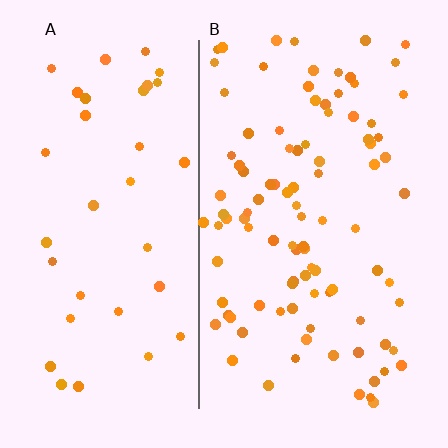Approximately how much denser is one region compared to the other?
Approximately 2.7× — region B over region A.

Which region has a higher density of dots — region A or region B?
B (the right).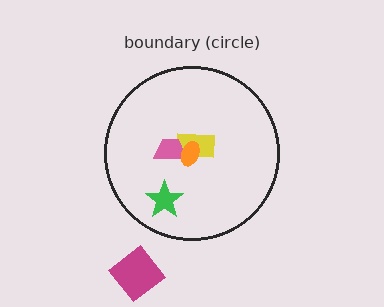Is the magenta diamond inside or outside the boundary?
Outside.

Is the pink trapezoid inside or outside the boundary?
Inside.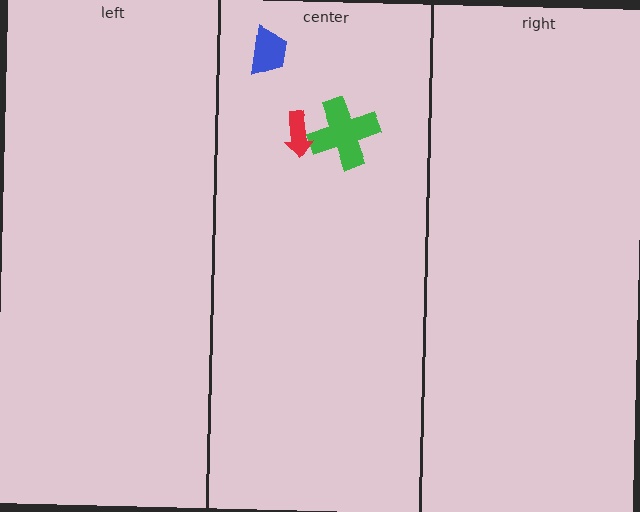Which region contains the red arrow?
The center region.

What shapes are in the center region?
The green cross, the blue trapezoid, the red arrow.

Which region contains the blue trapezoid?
The center region.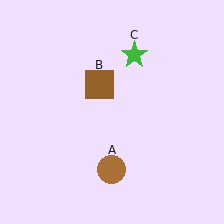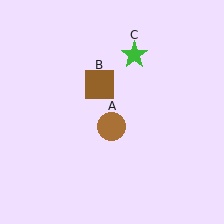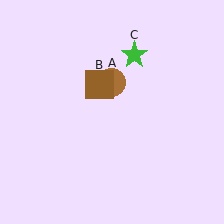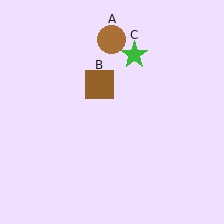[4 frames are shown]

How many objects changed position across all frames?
1 object changed position: brown circle (object A).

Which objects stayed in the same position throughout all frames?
Brown square (object B) and green star (object C) remained stationary.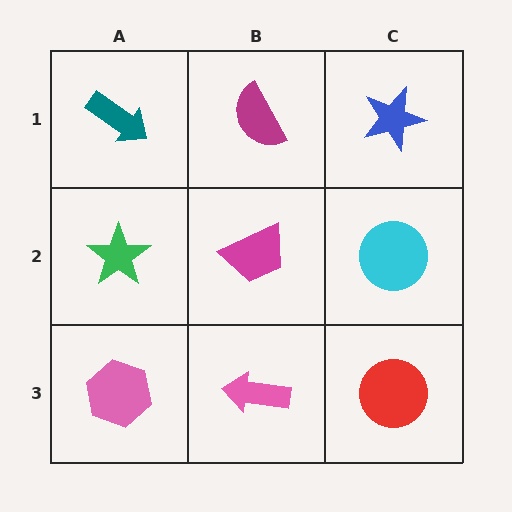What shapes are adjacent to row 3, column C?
A cyan circle (row 2, column C), a pink arrow (row 3, column B).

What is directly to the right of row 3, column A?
A pink arrow.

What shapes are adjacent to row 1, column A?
A green star (row 2, column A), a magenta semicircle (row 1, column B).